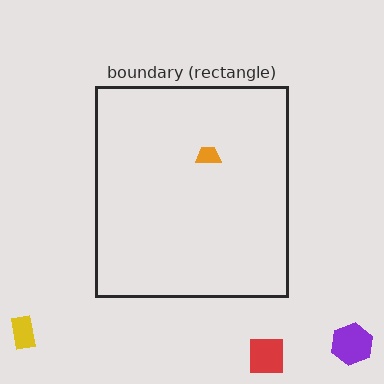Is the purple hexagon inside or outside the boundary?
Outside.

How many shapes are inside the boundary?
1 inside, 3 outside.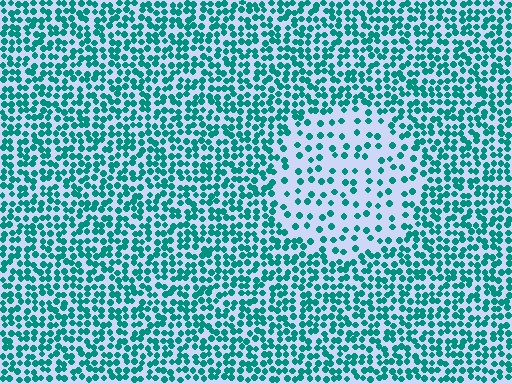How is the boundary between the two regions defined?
The boundary is defined by a change in element density (approximately 2.3x ratio). All elements are the same color, size, and shape.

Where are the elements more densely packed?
The elements are more densely packed outside the circle boundary.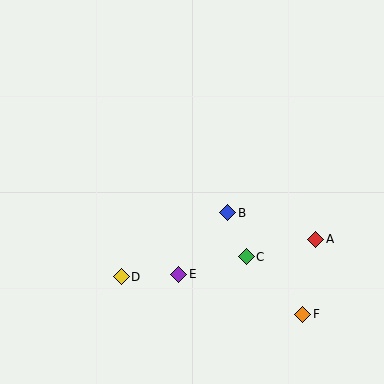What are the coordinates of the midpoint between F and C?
The midpoint between F and C is at (274, 286).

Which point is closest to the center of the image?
Point B at (228, 213) is closest to the center.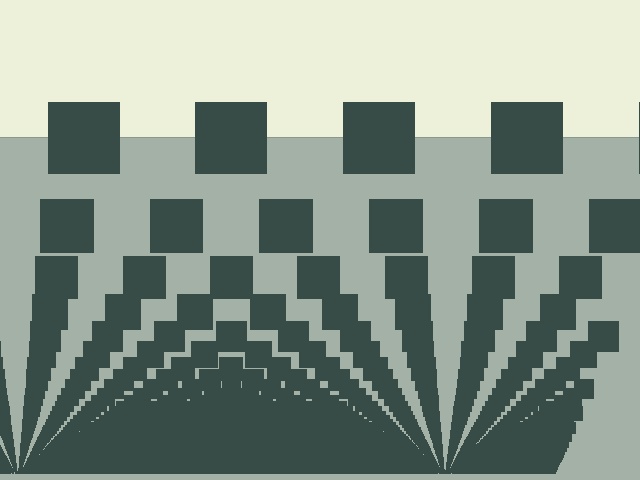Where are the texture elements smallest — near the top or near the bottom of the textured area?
Near the bottom.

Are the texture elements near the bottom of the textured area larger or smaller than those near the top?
Smaller. The gradient is inverted — elements near the bottom are smaller and denser.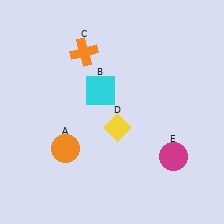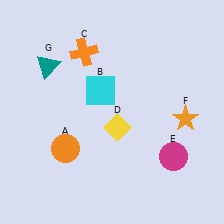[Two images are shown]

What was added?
An orange star (F), a teal triangle (G) were added in Image 2.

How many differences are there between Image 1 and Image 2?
There are 2 differences between the two images.